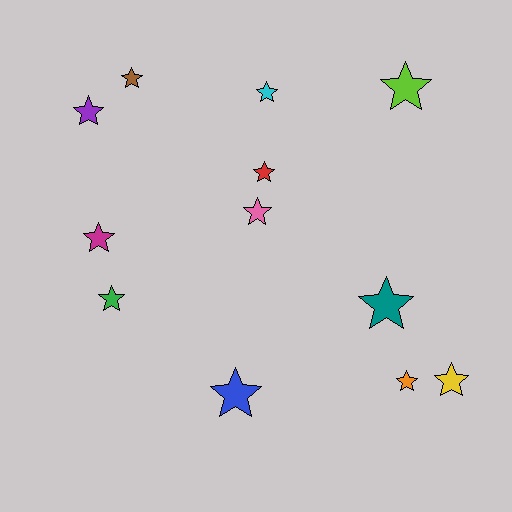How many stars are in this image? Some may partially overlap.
There are 12 stars.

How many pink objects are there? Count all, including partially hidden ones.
There is 1 pink object.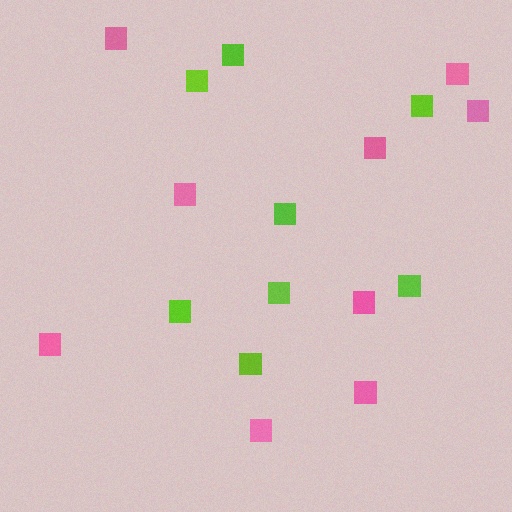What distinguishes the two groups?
There are 2 groups: one group of lime squares (8) and one group of pink squares (9).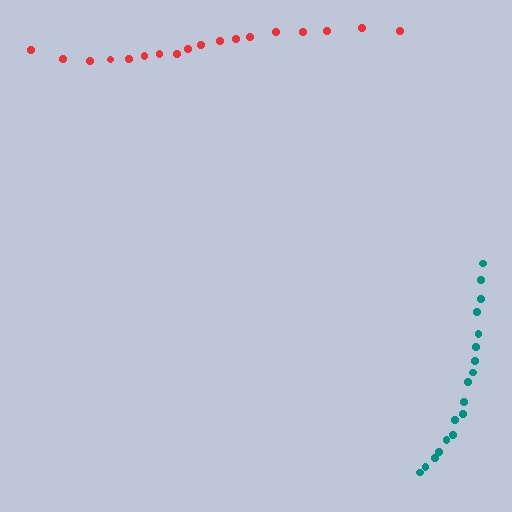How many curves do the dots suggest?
There are 2 distinct paths.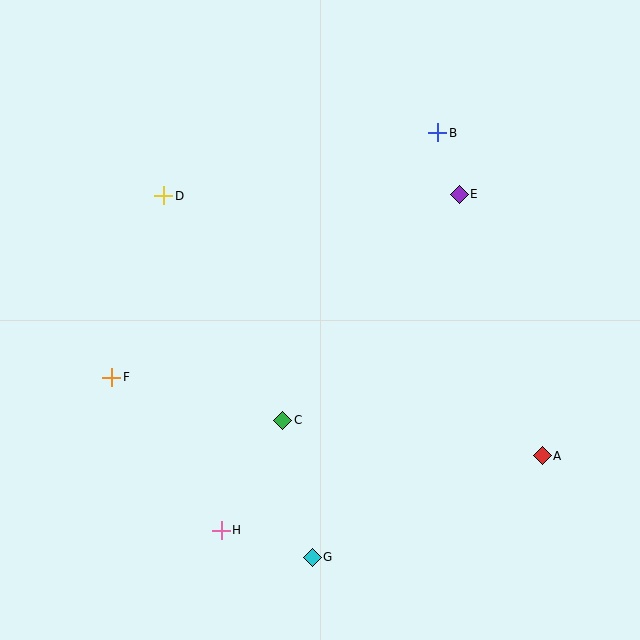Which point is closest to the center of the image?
Point C at (283, 420) is closest to the center.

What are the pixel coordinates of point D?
Point D is at (164, 196).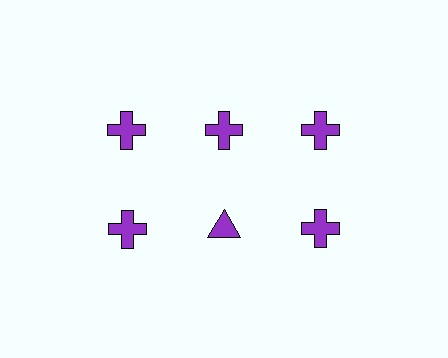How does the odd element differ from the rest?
It has a different shape: triangle instead of cross.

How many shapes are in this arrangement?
There are 6 shapes arranged in a grid pattern.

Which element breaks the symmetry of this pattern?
The purple triangle in the second row, second from left column breaks the symmetry. All other shapes are purple crosses.